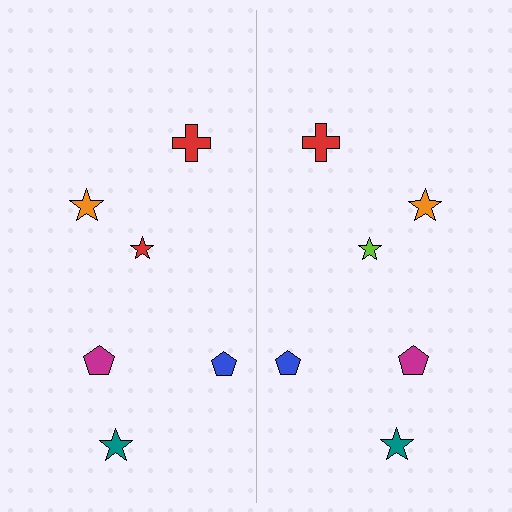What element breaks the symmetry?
The lime star on the right side breaks the symmetry — its mirror counterpart is red.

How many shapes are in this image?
There are 12 shapes in this image.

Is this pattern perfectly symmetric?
No, the pattern is not perfectly symmetric. The lime star on the right side breaks the symmetry — its mirror counterpart is red.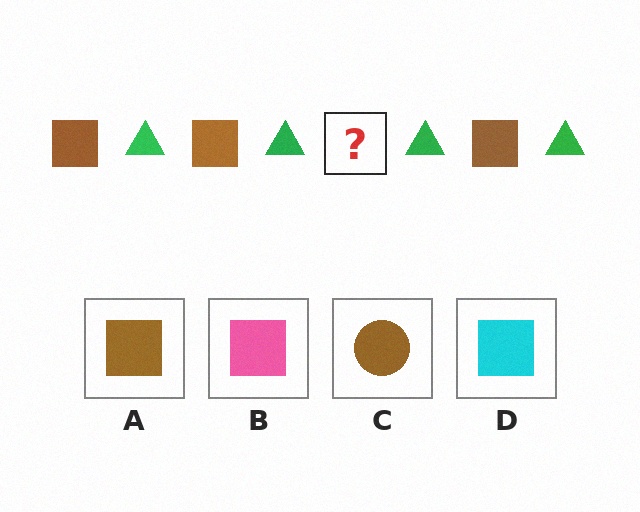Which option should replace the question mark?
Option A.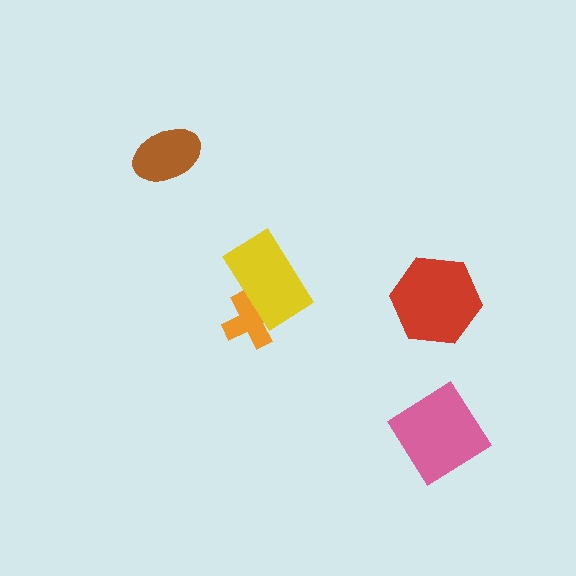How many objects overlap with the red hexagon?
0 objects overlap with the red hexagon.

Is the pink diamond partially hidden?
No, no other shape covers it.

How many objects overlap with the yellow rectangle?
1 object overlaps with the yellow rectangle.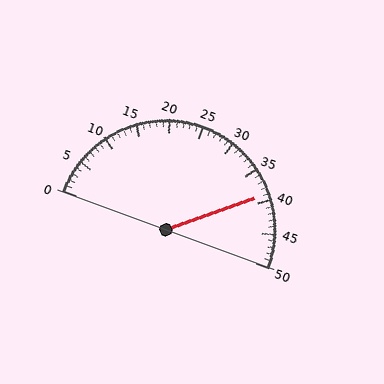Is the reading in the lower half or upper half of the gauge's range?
The reading is in the upper half of the range (0 to 50).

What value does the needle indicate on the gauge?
The needle indicates approximately 39.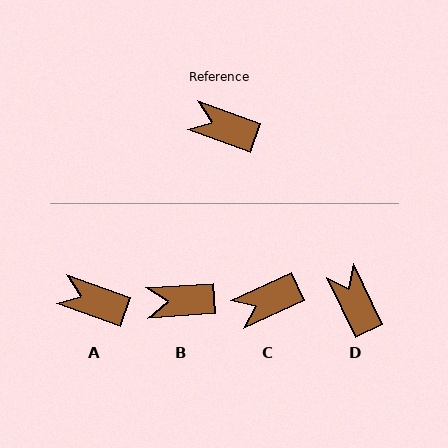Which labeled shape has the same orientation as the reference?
A.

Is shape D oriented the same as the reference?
No, it is off by about 44 degrees.